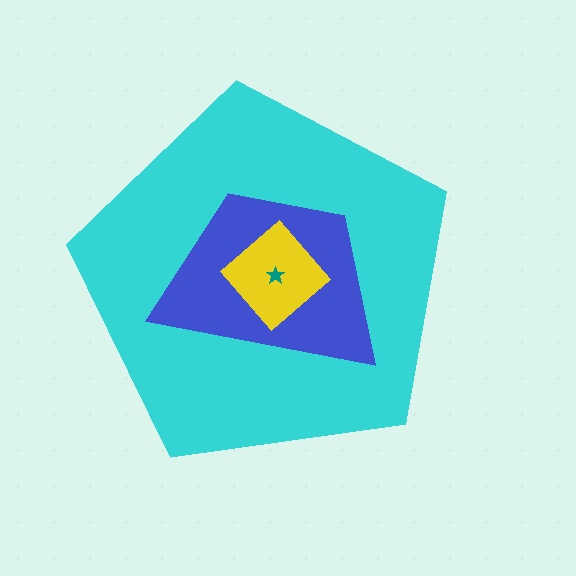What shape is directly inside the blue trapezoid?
The yellow diamond.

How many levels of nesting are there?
4.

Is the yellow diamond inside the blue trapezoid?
Yes.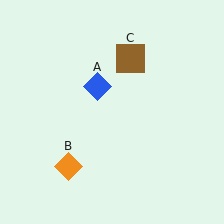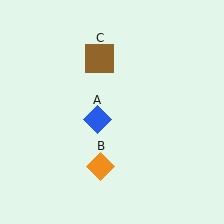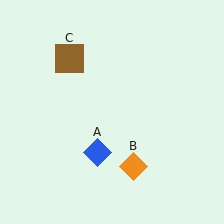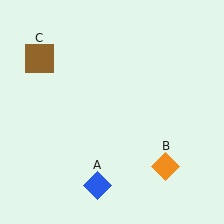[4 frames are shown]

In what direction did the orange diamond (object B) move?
The orange diamond (object B) moved right.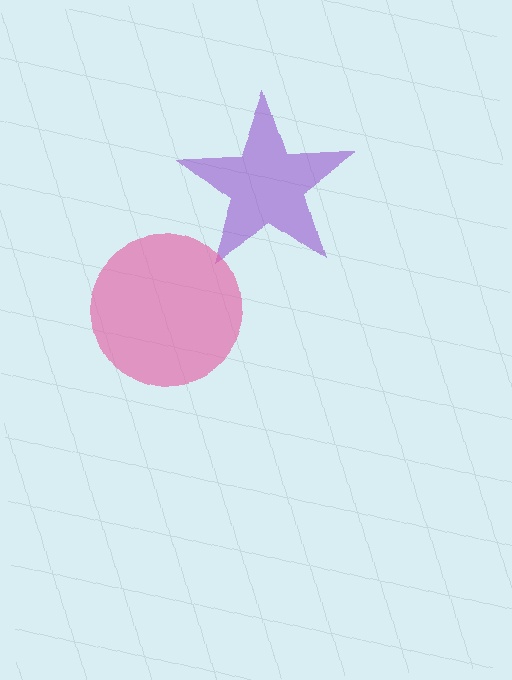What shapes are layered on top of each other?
The layered shapes are: a purple star, a pink circle.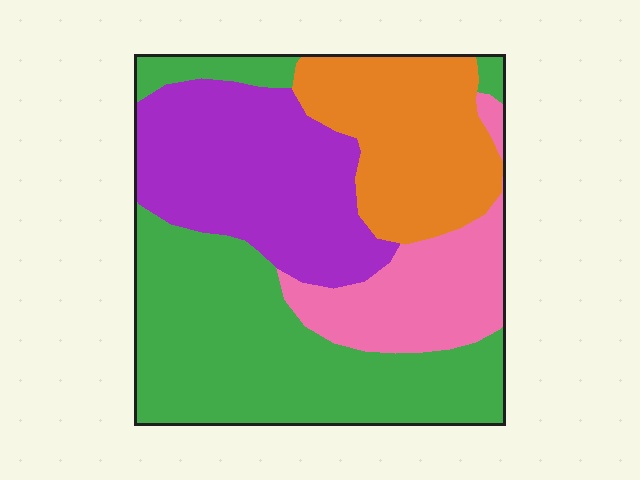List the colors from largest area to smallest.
From largest to smallest: green, purple, orange, pink.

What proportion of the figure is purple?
Purple covers 26% of the figure.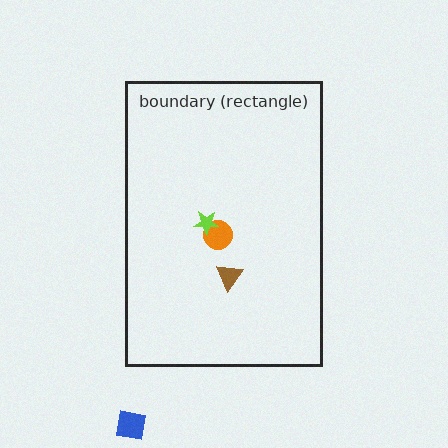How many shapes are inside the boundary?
3 inside, 1 outside.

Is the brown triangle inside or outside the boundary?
Inside.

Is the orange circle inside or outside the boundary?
Inside.